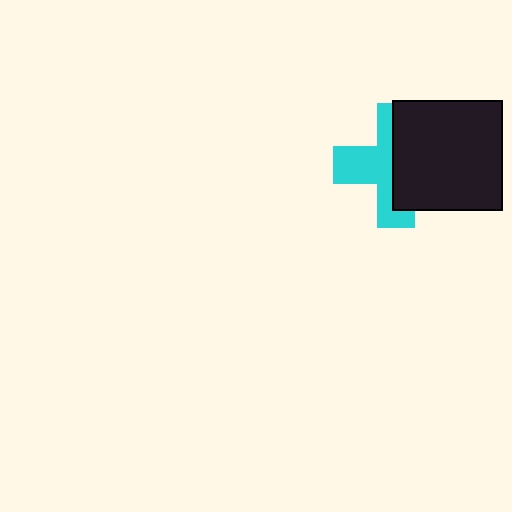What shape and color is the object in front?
The object in front is a black square.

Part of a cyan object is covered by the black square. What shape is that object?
It is a cross.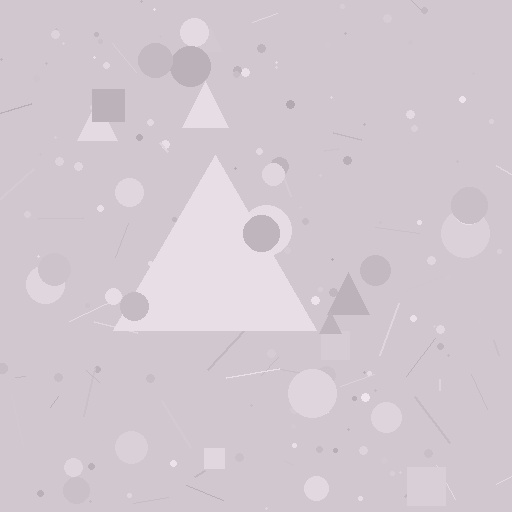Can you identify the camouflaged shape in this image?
The camouflaged shape is a triangle.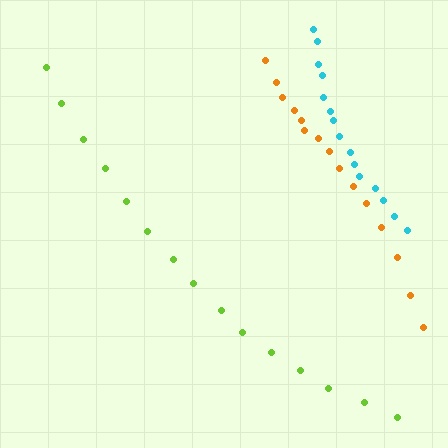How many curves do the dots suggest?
There are 3 distinct paths.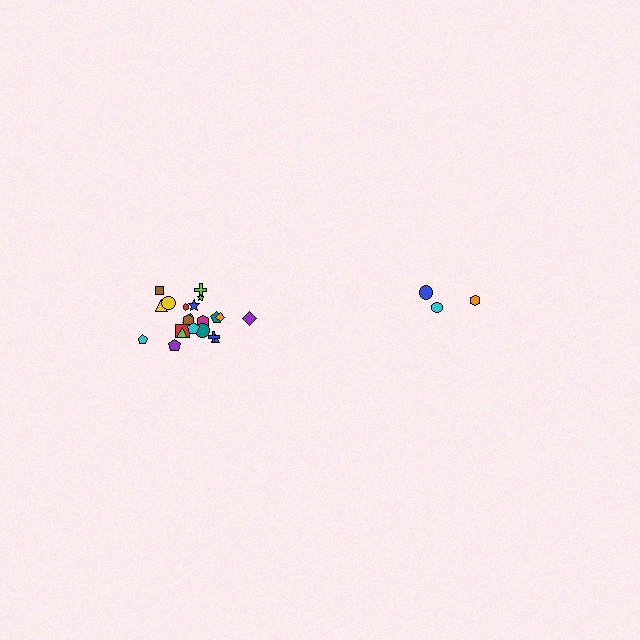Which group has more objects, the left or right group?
The left group.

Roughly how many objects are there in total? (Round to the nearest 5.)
Roughly 25 objects in total.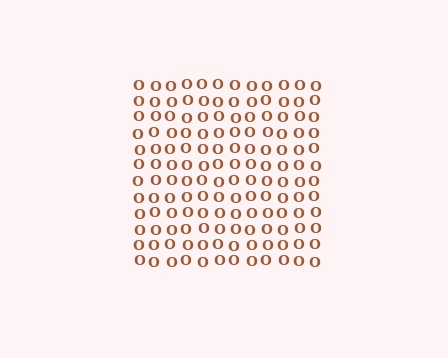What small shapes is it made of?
It is made of small letter O's.